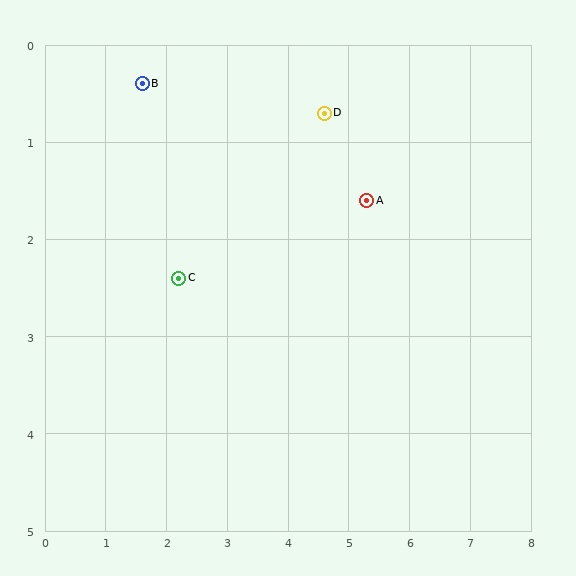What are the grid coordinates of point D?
Point D is at approximately (4.6, 0.7).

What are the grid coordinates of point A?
Point A is at approximately (5.3, 1.6).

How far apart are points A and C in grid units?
Points A and C are about 3.2 grid units apart.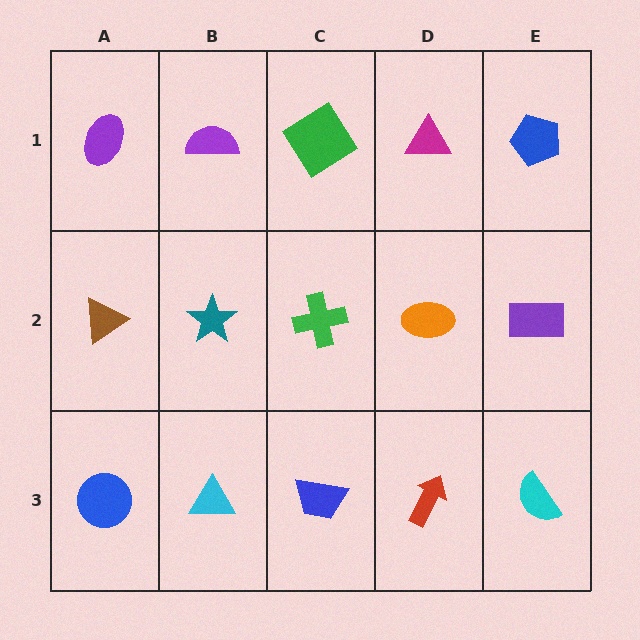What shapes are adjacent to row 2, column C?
A green diamond (row 1, column C), a blue trapezoid (row 3, column C), a teal star (row 2, column B), an orange ellipse (row 2, column D).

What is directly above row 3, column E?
A purple rectangle.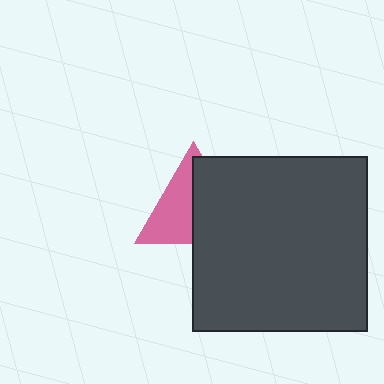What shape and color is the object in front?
The object in front is a dark gray square.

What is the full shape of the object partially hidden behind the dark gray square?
The partially hidden object is a pink triangle.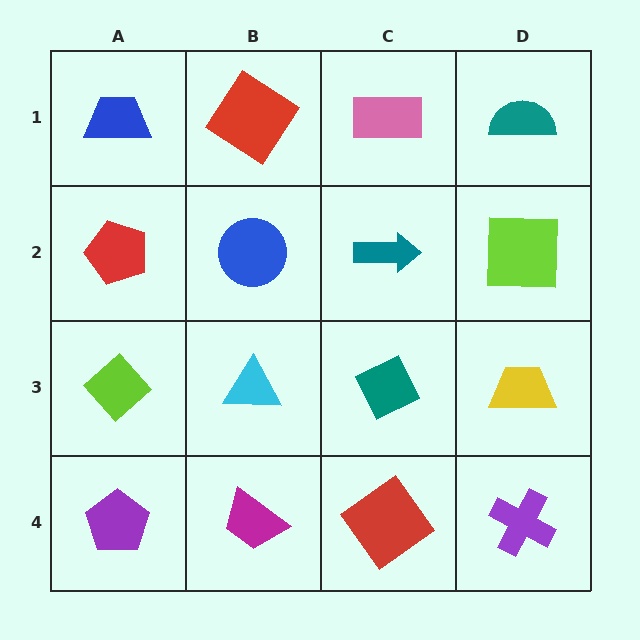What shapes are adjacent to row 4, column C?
A teal diamond (row 3, column C), a magenta trapezoid (row 4, column B), a purple cross (row 4, column D).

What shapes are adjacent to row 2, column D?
A teal semicircle (row 1, column D), a yellow trapezoid (row 3, column D), a teal arrow (row 2, column C).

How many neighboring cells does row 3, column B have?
4.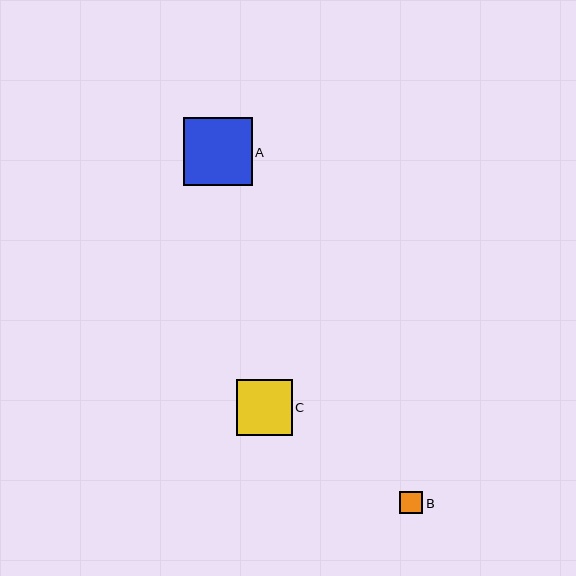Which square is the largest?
Square A is the largest with a size of approximately 69 pixels.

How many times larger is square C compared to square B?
Square C is approximately 2.4 times the size of square B.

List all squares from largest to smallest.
From largest to smallest: A, C, B.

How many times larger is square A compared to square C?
Square A is approximately 1.2 times the size of square C.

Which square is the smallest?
Square B is the smallest with a size of approximately 23 pixels.